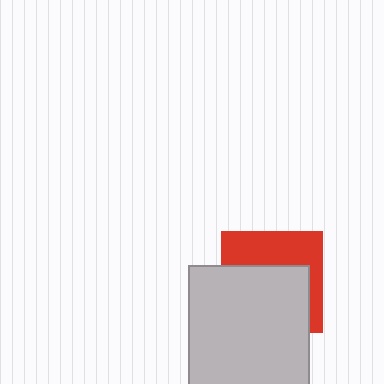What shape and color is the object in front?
The object in front is a light gray square.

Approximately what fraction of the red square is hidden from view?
Roughly 58% of the red square is hidden behind the light gray square.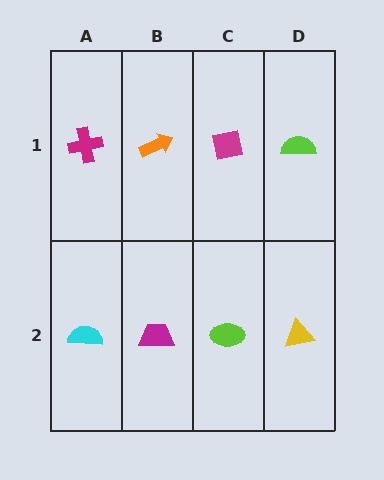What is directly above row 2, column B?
An orange arrow.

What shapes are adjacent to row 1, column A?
A cyan semicircle (row 2, column A), an orange arrow (row 1, column B).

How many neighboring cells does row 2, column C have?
3.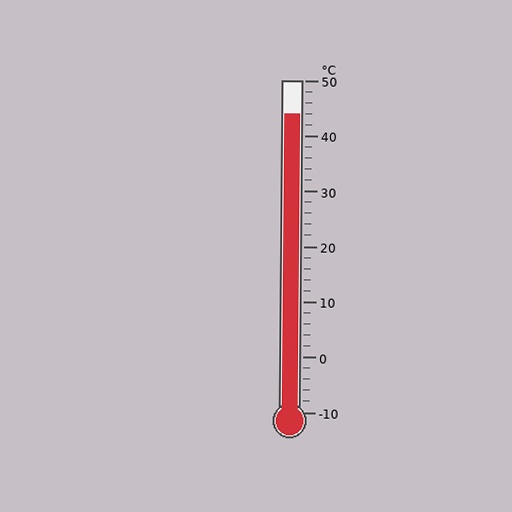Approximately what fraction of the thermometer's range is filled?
The thermometer is filled to approximately 90% of its range.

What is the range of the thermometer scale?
The thermometer scale ranges from -10°C to 50°C.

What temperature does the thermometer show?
The thermometer shows approximately 44°C.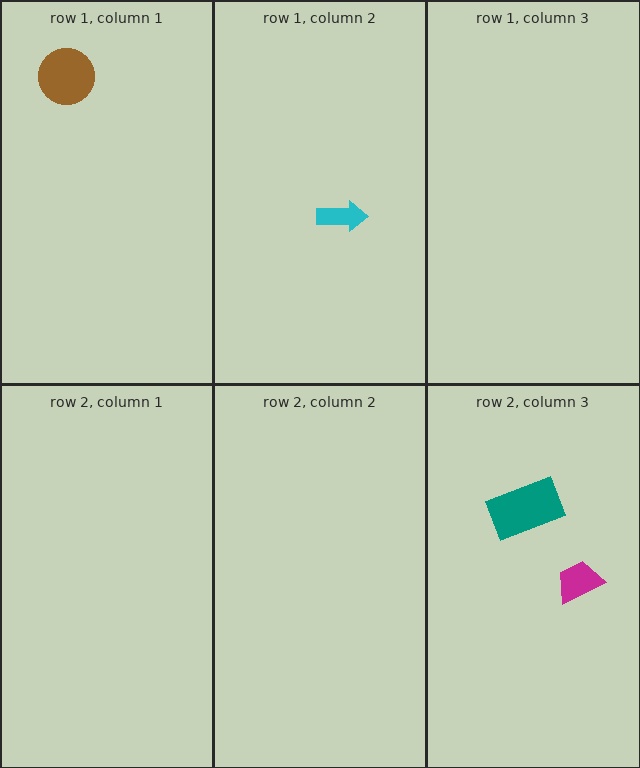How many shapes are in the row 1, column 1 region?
1.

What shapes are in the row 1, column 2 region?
The cyan arrow.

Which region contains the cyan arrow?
The row 1, column 2 region.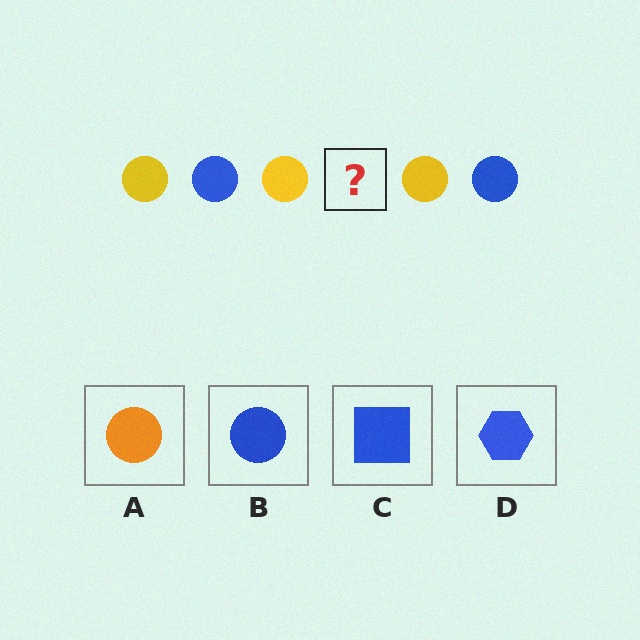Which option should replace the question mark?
Option B.